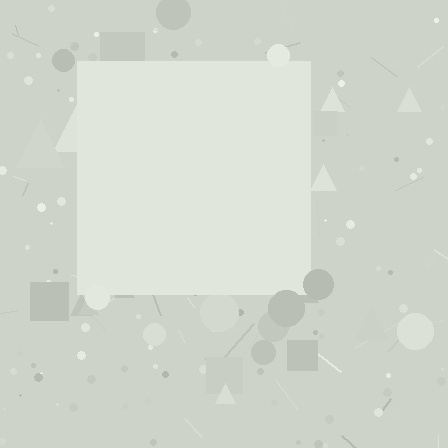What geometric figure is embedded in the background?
A square is embedded in the background.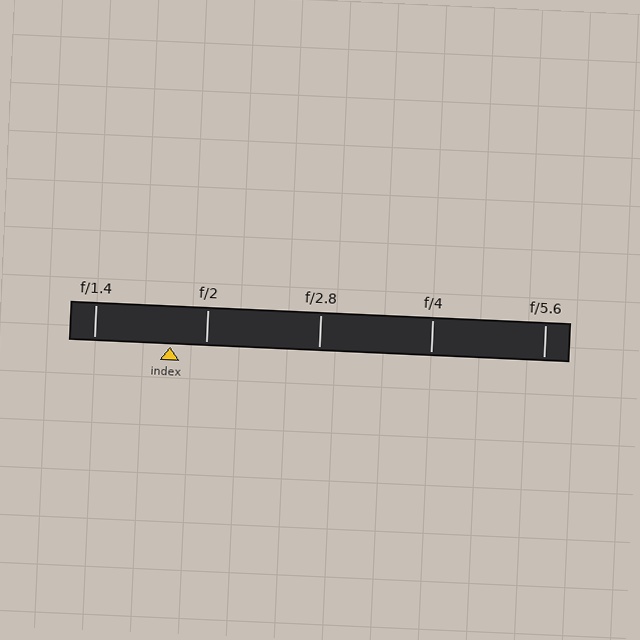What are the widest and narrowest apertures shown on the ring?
The widest aperture shown is f/1.4 and the narrowest is f/5.6.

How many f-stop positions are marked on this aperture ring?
There are 5 f-stop positions marked.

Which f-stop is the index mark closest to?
The index mark is closest to f/2.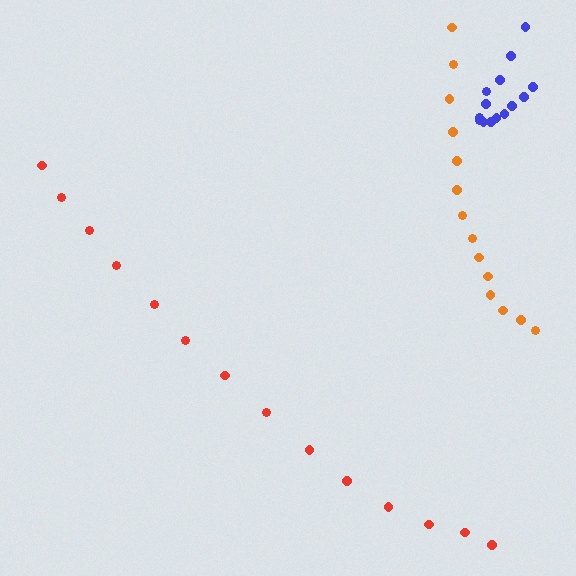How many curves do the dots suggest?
There are 3 distinct paths.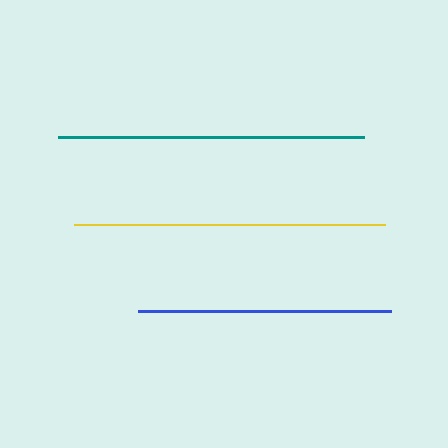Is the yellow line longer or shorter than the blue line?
The yellow line is longer than the blue line.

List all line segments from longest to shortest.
From longest to shortest: yellow, teal, blue.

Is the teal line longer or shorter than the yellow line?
The yellow line is longer than the teal line.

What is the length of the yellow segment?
The yellow segment is approximately 311 pixels long.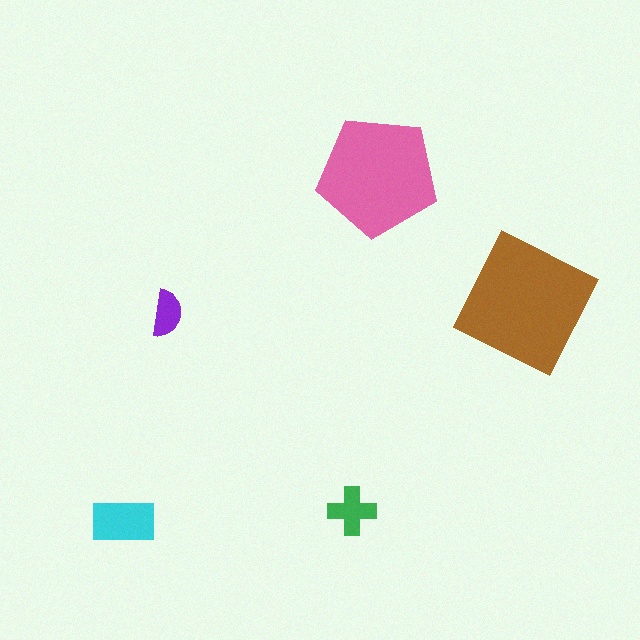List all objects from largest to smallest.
The brown square, the pink pentagon, the cyan rectangle, the green cross, the purple semicircle.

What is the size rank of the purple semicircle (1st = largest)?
5th.